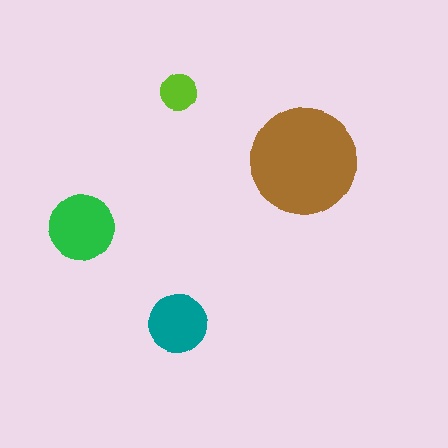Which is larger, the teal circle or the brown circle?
The brown one.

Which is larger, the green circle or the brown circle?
The brown one.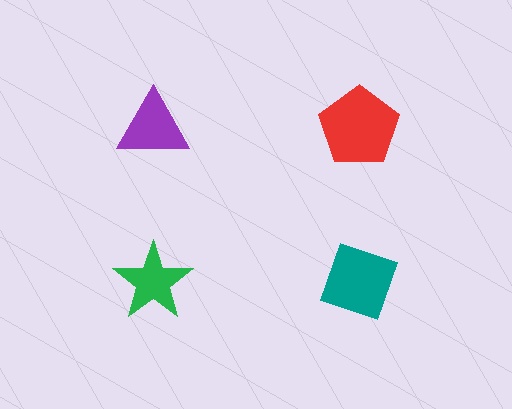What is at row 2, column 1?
A green star.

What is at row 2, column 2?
A teal diamond.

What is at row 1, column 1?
A purple triangle.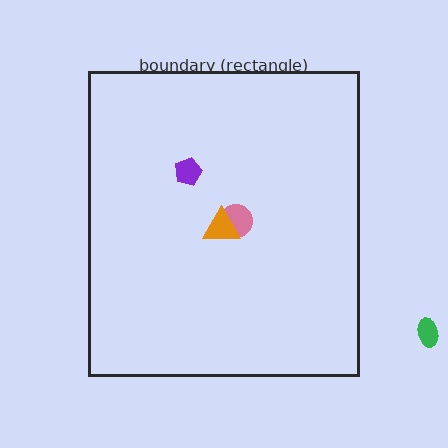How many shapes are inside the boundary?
3 inside, 1 outside.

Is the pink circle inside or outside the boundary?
Inside.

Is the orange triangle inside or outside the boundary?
Inside.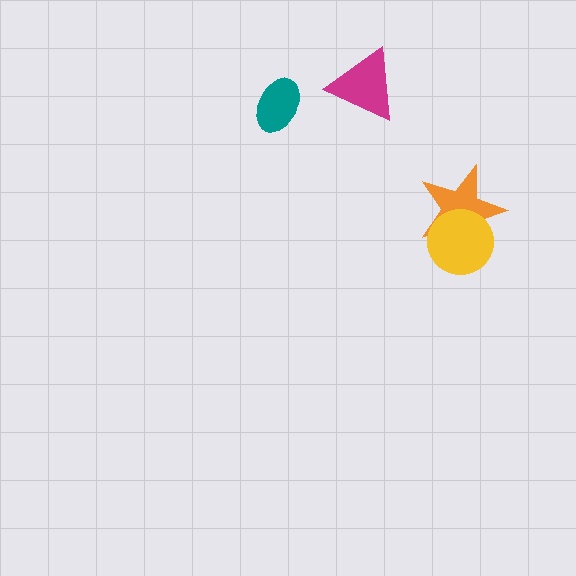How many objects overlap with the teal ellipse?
0 objects overlap with the teal ellipse.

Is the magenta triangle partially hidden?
No, no other shape covers it.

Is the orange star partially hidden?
Yes, it is partially covered by another shape.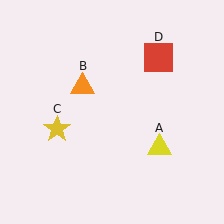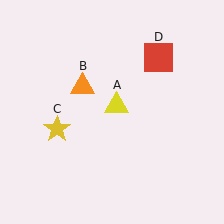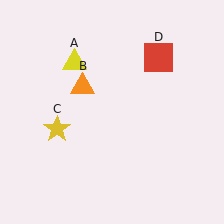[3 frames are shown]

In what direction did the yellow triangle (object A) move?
The yellow triangle (object A) moved up and to the left.